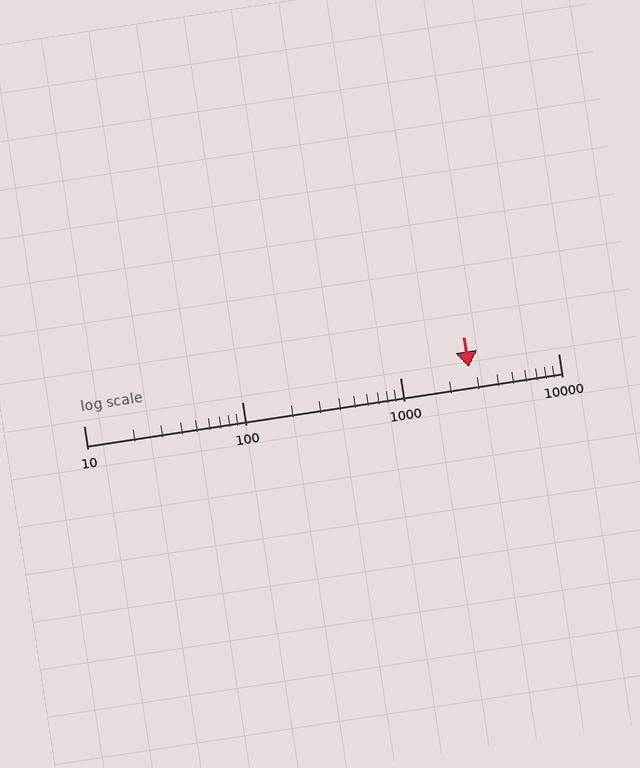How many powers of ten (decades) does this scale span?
The scale spans 3 decades, from 10 to 10000.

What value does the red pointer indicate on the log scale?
The pointer indicates approximately 2700.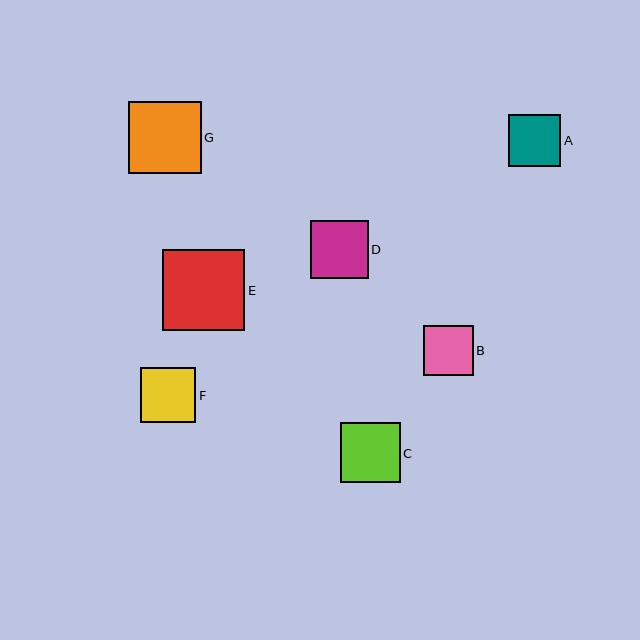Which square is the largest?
Square E is the largest with a size of approximately 82 pixels.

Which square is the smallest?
Square B is the smallest with a size of approximately 50 pixels.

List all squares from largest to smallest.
From largest to smallest: E, G, C, D, F, A, B.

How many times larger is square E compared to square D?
Square E is approximately 1.4 times the size of square D.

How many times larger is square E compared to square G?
Square E is approximately 1.1 times the size of square G.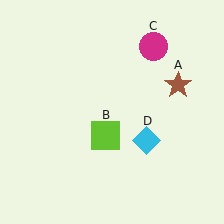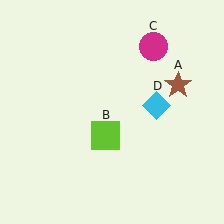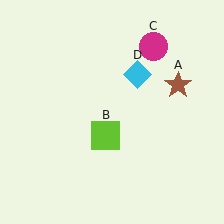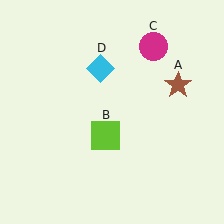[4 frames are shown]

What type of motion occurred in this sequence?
The cyan diamond (object D) rotated counterclockwise around the center of the scene.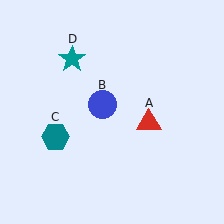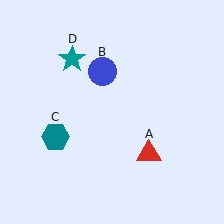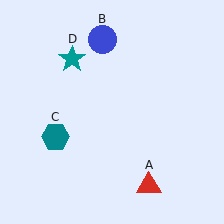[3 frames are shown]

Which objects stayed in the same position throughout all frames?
Teal hexagon (object C) and teal star (object D) remained stationary.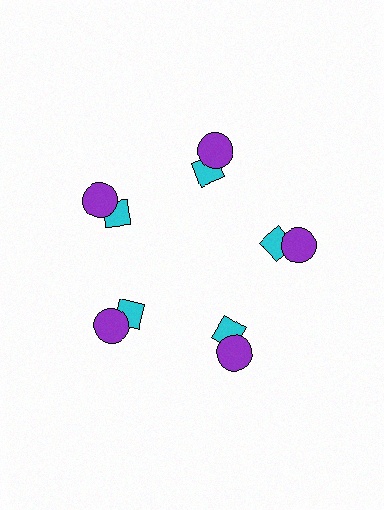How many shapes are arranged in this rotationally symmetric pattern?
There are 10 shapes, arranged in 5 groups of 2.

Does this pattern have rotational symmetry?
Yes, this pattern has 5-fold rotational symmetry. It looks the same after rotating 72 degrees around the center.